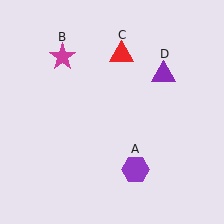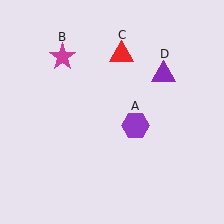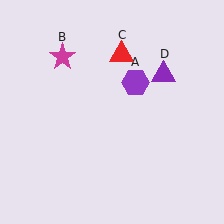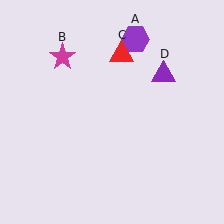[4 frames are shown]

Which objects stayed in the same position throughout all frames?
Magenta star (object B) and red triangle (object C) and purple triangle (object D) remained stationary.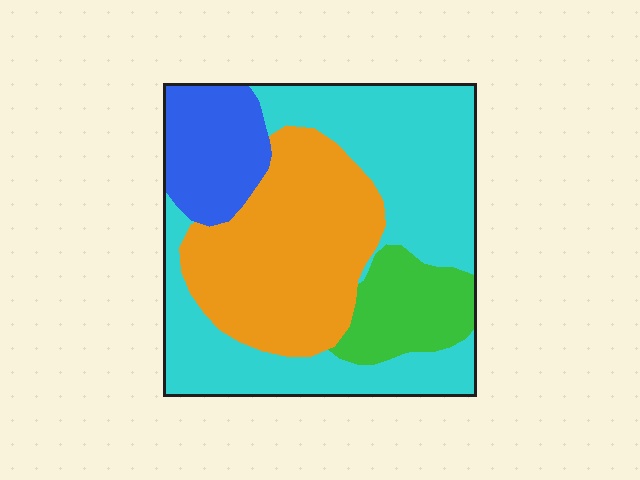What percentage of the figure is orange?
Orange takes up about one third (1/3) of the figure.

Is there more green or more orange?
Orange.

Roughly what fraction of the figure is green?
Green takes up about one eighth (1/8) of the figure.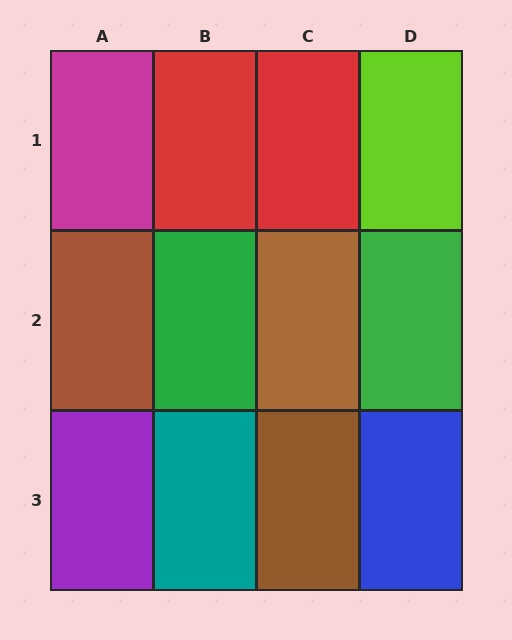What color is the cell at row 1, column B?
Red.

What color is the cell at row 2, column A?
Brown.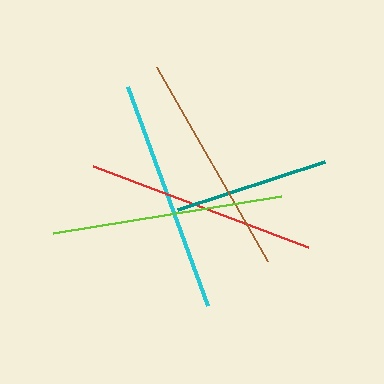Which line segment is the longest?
The cyan line is the longest at approximately 233 pixels.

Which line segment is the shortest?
The teal line is the shortest at approximately 154 pixels.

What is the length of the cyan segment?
The cyan segment is approximately 233 pixels long.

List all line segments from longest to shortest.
From longest to shortest: cyan, lime, red, brown, teal.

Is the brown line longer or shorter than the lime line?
The lime line is longer than the brown line.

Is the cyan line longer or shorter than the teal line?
The cyan line is longer than the teal line.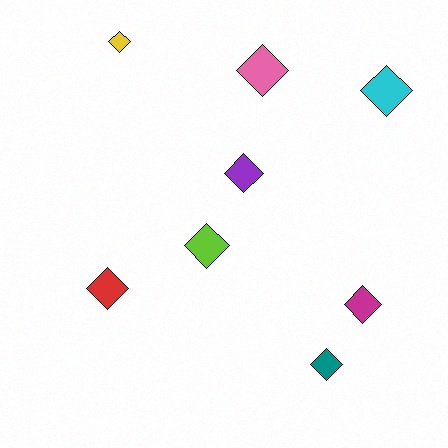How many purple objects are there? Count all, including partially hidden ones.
There is 1 purple object.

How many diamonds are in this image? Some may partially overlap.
There are 8 diamonds.